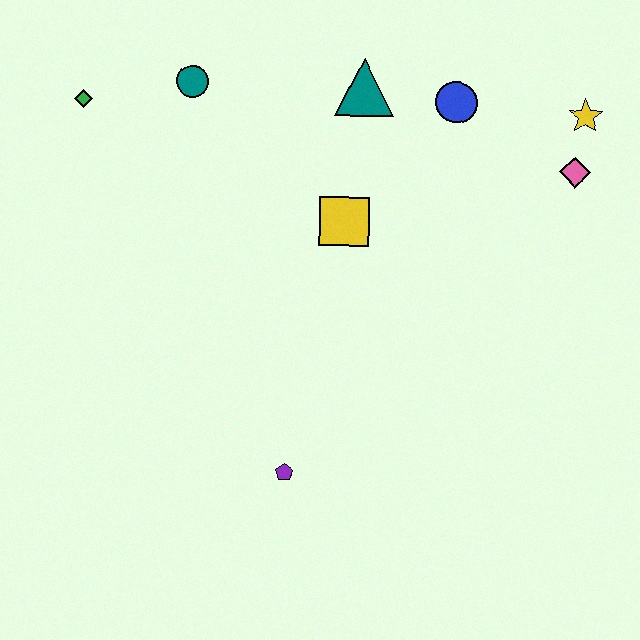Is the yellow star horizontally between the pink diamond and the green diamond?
No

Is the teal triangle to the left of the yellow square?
No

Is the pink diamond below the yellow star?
Yes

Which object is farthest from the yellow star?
The green diamond is farthest from the yellow star.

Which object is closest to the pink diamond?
The yellow star is closest to the pink diamond.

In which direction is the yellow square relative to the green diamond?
The yellow square is to the right of the green diamond.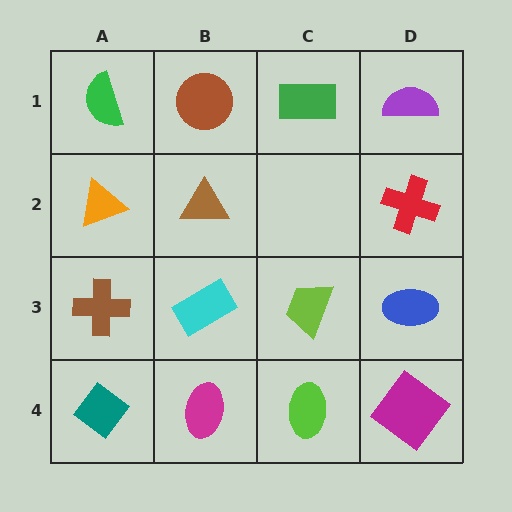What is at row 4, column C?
A lime ellipse.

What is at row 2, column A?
An orange triangle.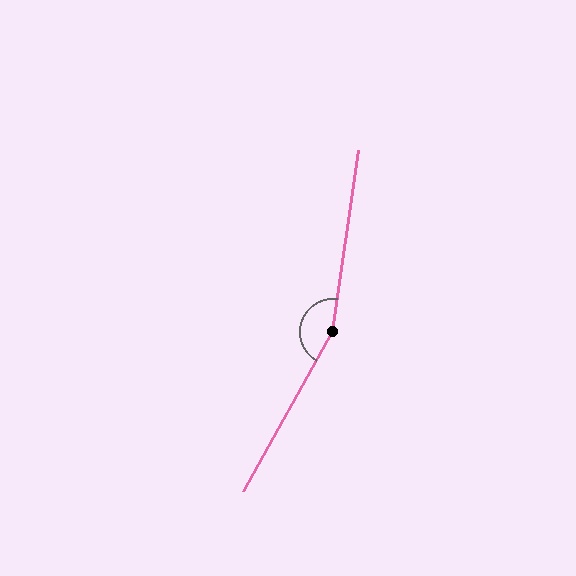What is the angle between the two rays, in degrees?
Approximately 159 degrees.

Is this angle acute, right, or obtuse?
It is obtuse.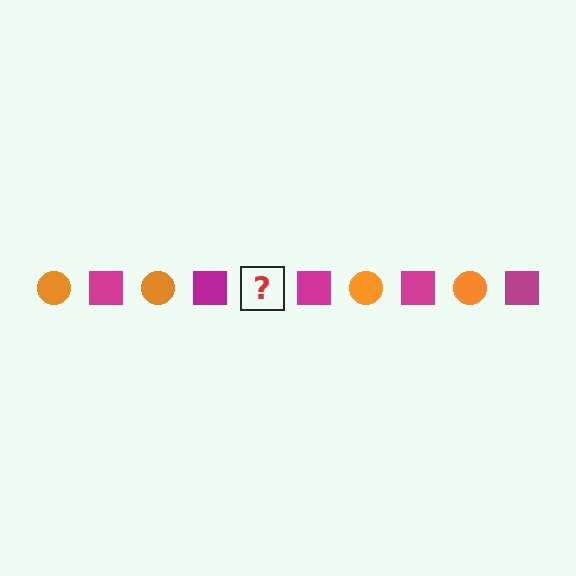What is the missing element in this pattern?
The missing element is an orange circle.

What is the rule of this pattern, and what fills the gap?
The rule is that the pattern alternates between orange circle and magenta square. The gap should be filled with an orange circle.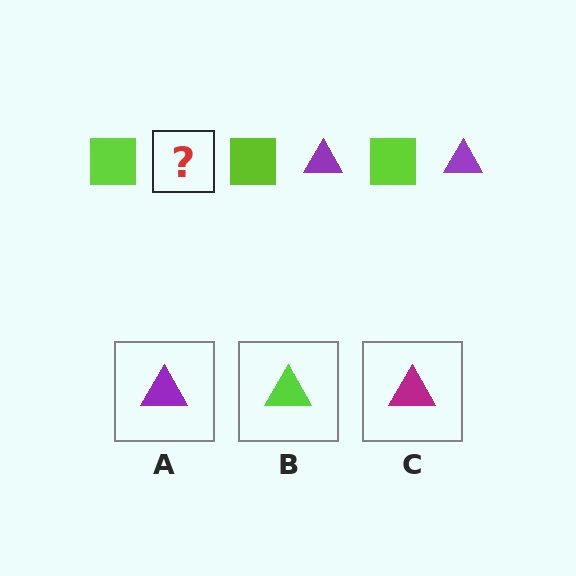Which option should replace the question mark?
Option A.